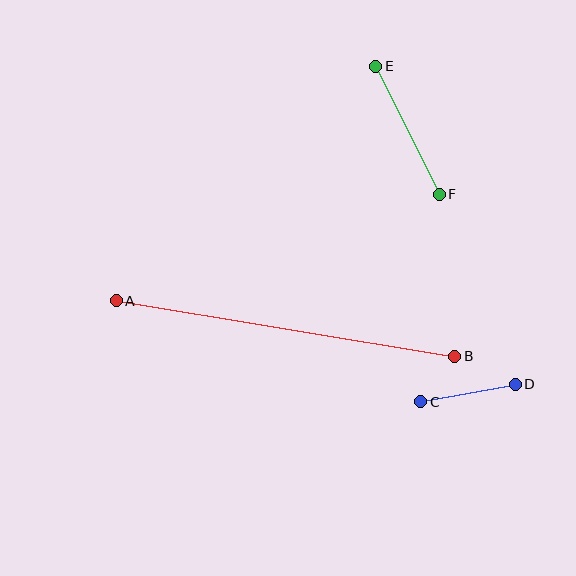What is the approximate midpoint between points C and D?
The midpoint is at approximately (468, 393) pixels.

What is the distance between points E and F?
The distance is approximately 143 pixels.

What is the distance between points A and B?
The distance is approximately 343 pixels.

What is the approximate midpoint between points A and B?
The midpoint is at approximately (285, 328) pixels.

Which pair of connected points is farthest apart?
Points A and B are farthest apart.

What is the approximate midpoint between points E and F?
The midpoint is at approximately (408, 130) pixels.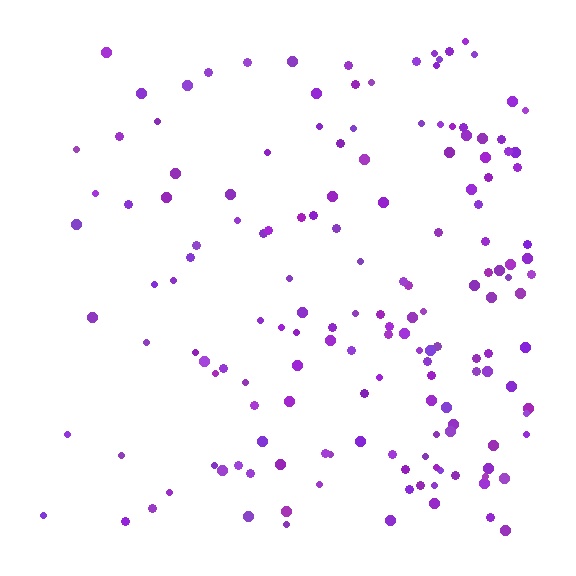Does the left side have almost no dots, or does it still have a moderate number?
Still a moderate number, just noticeably fewer than the right.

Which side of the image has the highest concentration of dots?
The right.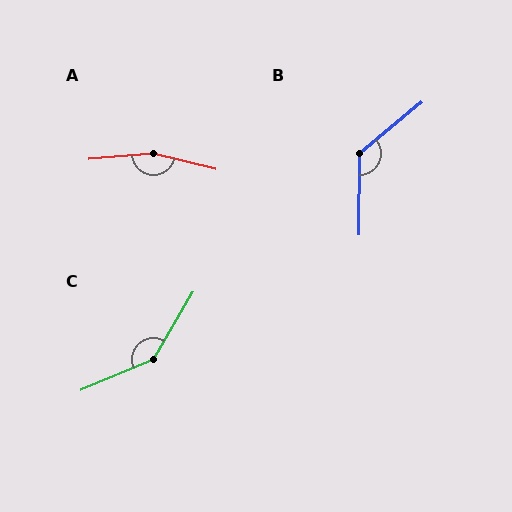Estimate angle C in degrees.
Approximately 143 degrees.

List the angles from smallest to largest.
B (130°), C (143°), A (161°).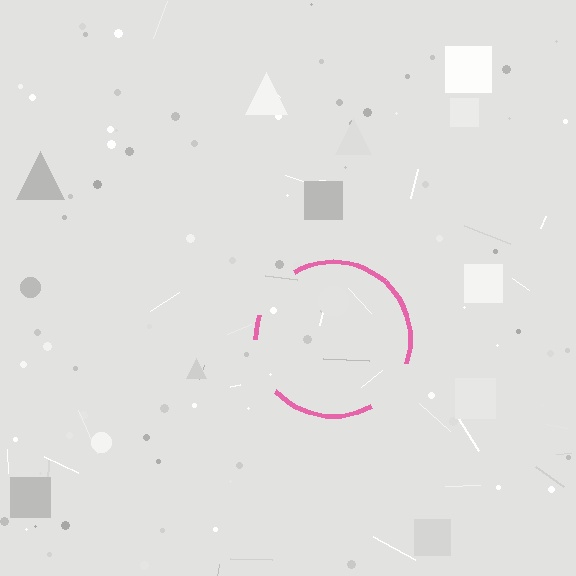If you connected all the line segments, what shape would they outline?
They would outline a circle.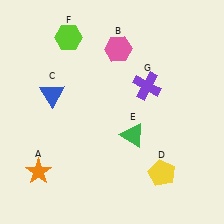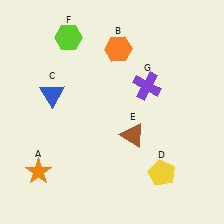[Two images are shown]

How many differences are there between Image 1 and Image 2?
There are 2 differences between the two images.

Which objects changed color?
B changed from pink to orange. E changed from green to brown.